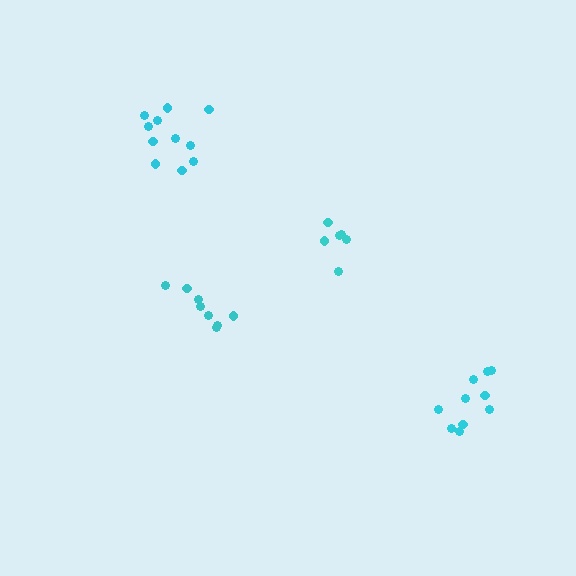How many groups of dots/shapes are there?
There are 4 groups.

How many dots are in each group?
Group 1: 8 dots, Group 2: 11 dots, Group 3: 10 dots, Group 4: 6 dots (35 total).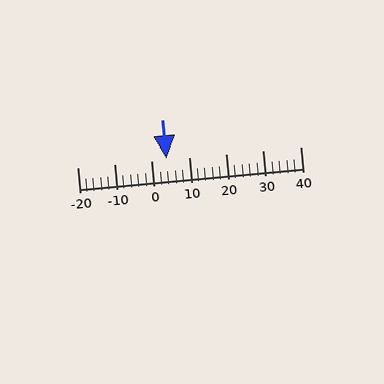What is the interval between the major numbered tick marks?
The major tick marks are spaced 10 units apart.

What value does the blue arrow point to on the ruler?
The blue arrow points to approximately 4.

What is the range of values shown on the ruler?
The ruler shows values from -20 to 40.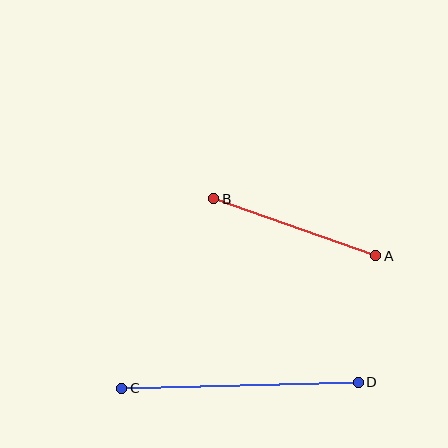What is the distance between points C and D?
The distance is approximately 237 pixels.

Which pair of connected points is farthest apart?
Points C and D are farthest apart.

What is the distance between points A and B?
The distance is approximately 171 pixels.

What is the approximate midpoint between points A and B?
The midpoint is at approximately (295, 227) pixels.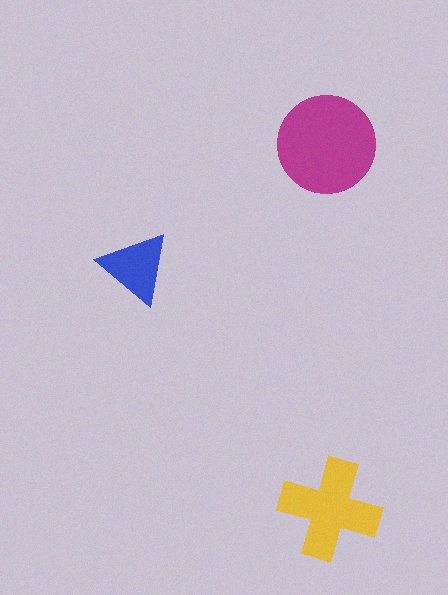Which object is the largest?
The magenta circle.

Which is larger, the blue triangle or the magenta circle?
The magenta circle.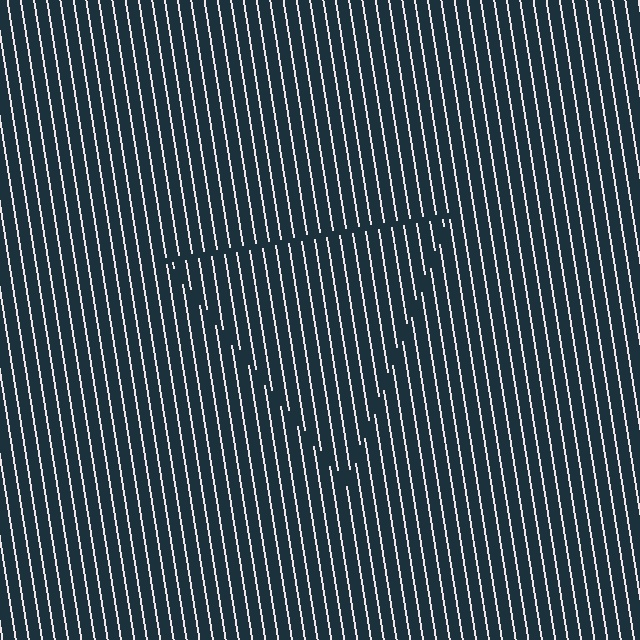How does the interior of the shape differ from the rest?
The interior of the shape contains the same grating, shifted by half a period — the contour is defined by the phase discontinuity where line-ends from the inner and outer gratings abut.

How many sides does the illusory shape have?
3 sides — the line-ends trace a triangle.